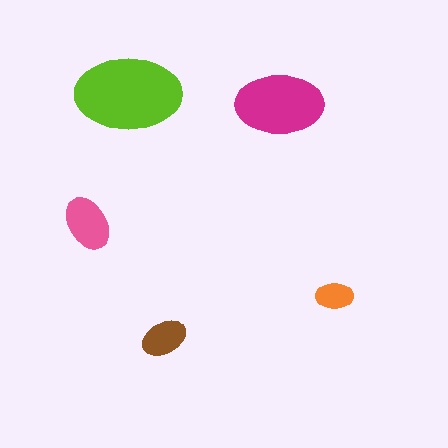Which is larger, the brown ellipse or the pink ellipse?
The pink one.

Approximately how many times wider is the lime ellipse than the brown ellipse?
About 2.5 times wider.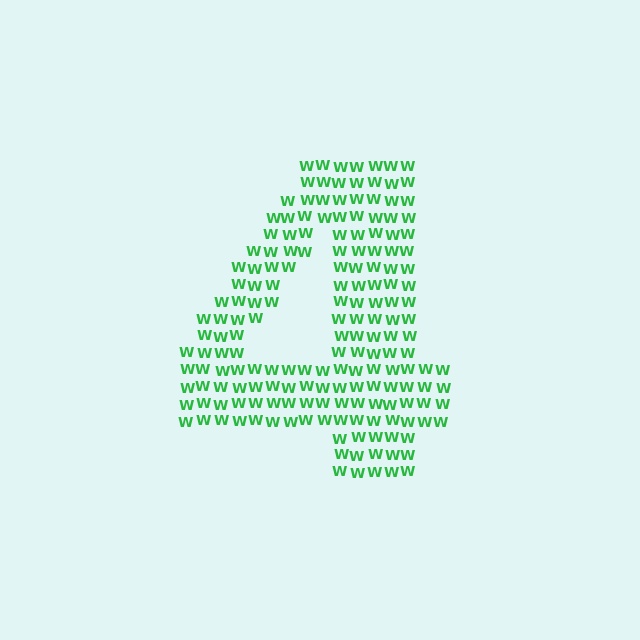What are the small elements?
The small elements are letter W's.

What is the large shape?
The large shape is the digit 4.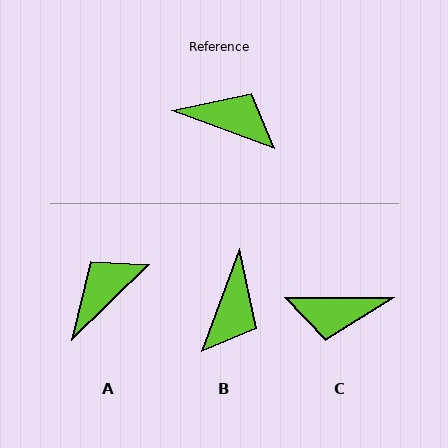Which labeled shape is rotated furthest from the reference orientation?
C, about 160 degrees away.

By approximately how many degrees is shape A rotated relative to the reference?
Approximately 64 degrees counter-clockwise.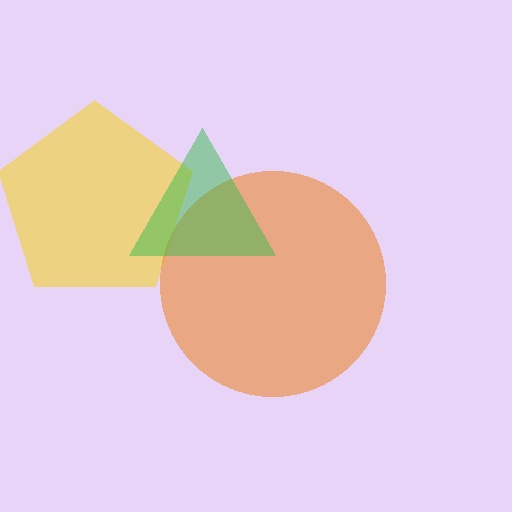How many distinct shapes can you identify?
There are 3 distinct shapes: a yellow pentagon, an orange circle, a green triangle.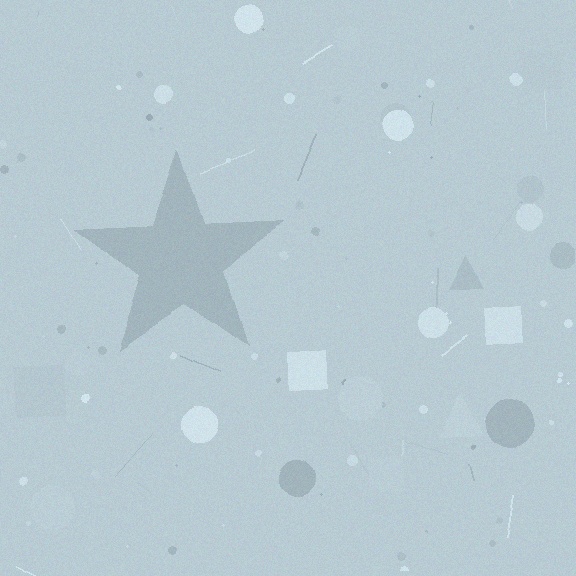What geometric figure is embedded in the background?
A star is embedded in the background.